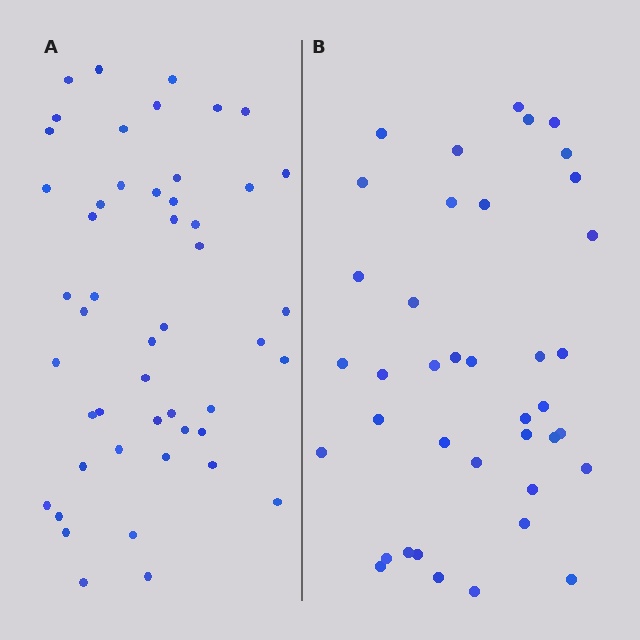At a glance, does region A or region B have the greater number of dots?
Region A (the left region) has more dots.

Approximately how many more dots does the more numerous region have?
Region A has roughly 10 or so more dots than region B.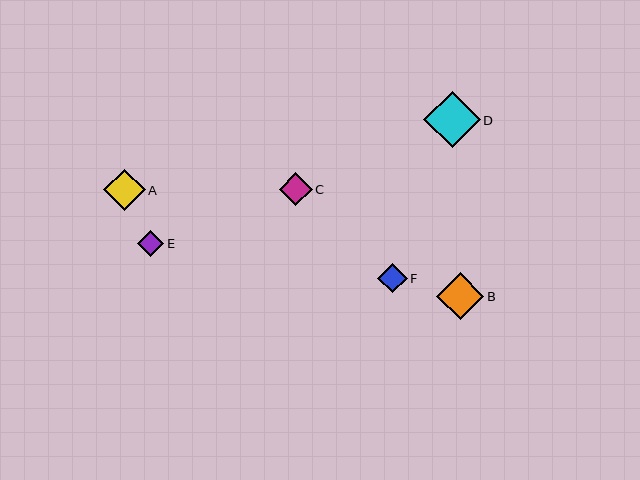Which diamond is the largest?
Diamond D is the largest with a size of approximately 56 pixels.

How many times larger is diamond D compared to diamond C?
Diamond D is approximately 1.7 times the size of diamond C.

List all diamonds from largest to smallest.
From largest to smallest: D, B, A, C, F, E.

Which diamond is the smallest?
Diamond E is the smallest with a size of approximately 26 pixels.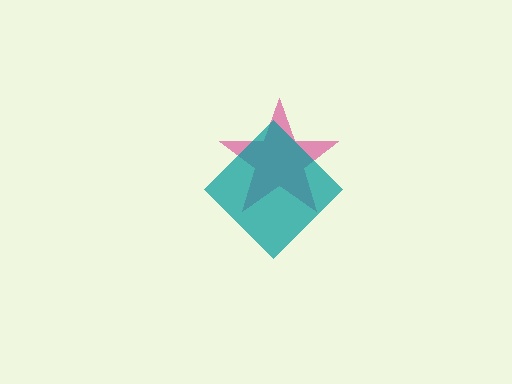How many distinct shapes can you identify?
There are 2 distinct shapes: a magenta star, a teal diamond.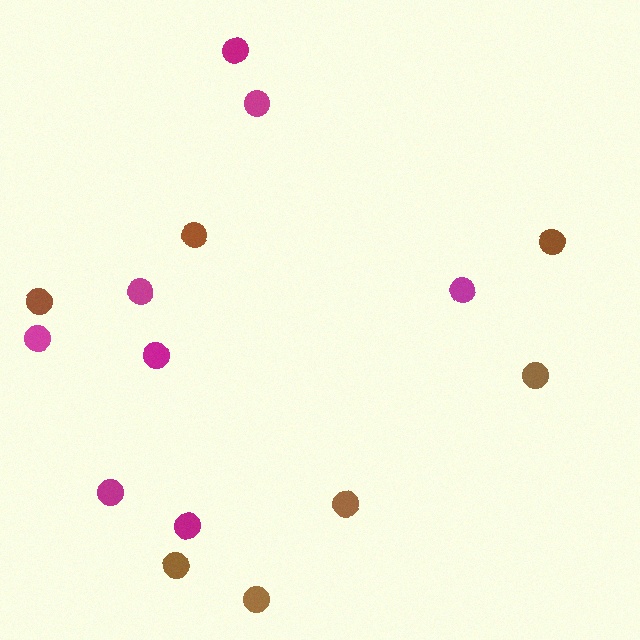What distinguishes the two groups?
There are 2 groups: one group of brown circles (7) and one group of magenta circles (8).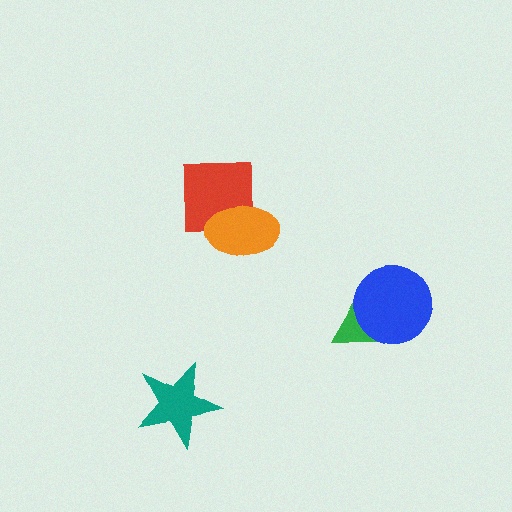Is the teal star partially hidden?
No, no other shape covers it.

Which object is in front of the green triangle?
The blue circle is in front of the green triangle.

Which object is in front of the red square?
The orange ellipse is in front of the red square.